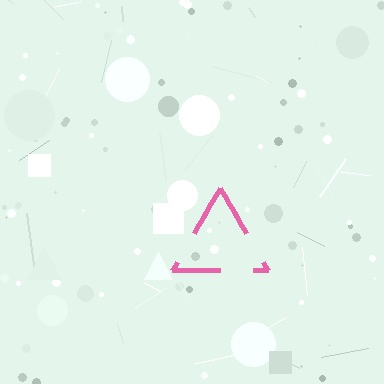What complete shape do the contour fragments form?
The contour fragments form a triangle.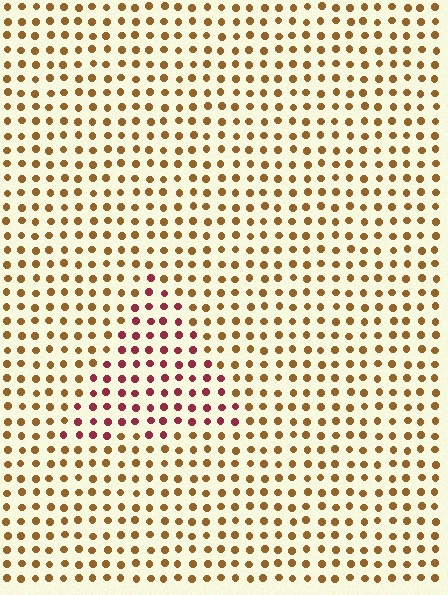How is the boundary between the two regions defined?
The boundary is defined purely by a slight shift in hue (about 48 degrees). Spacing, size, and orientation are identical on both sides.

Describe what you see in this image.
The image is filled with small brown elements in a uniform arrangement. A triangle-shaped region is visible where the elements are tinted to a slightly different hue, forming a subtle color boundary.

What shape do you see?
I see a triangle.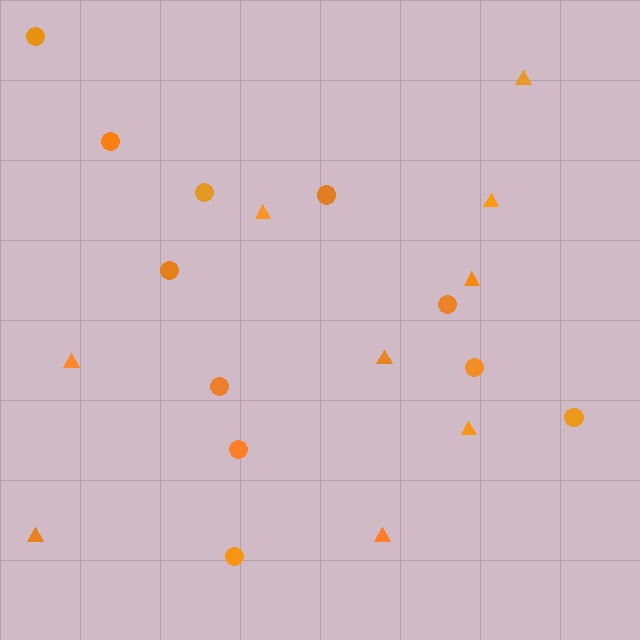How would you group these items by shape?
There are 2 groups: one group of circles (11) and one group of triangles (9).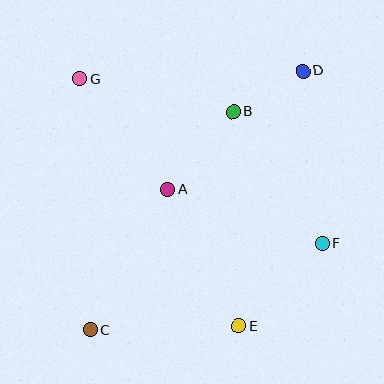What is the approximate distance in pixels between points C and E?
The distance between C and E is approximately 149 pixels.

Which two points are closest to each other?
Points B and D are closest to each other.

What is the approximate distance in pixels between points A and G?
The distance between A and G is approximately 141 pixels.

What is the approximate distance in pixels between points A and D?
The distance between A and D is approximately 180 pixels.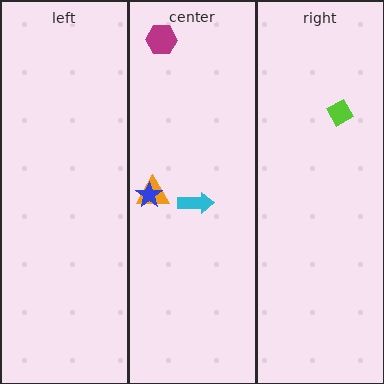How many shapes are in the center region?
4.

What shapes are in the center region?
The orange triangle, the cyan arrow, the blue star, the magenta hexagon.